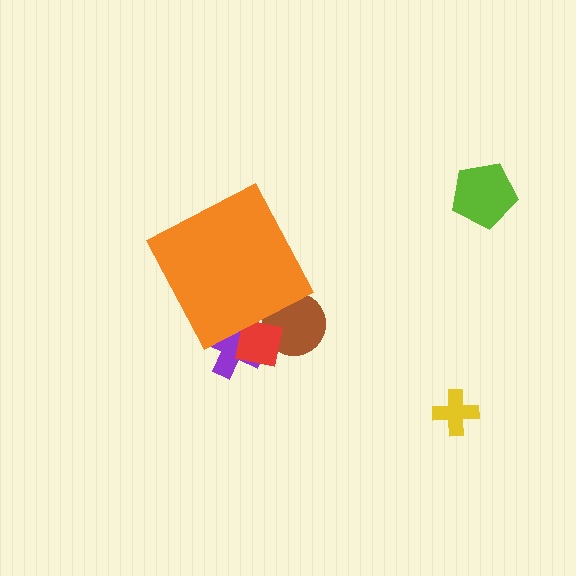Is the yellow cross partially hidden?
No, the yellow cross is fully visible.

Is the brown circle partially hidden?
Yes, the brown circle is partially hidden behind the orange diamond.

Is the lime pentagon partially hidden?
No, the lime pentagon is fully visible.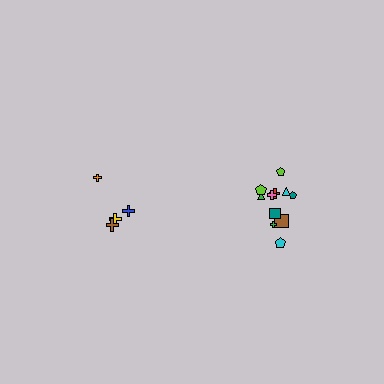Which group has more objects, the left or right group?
The right group.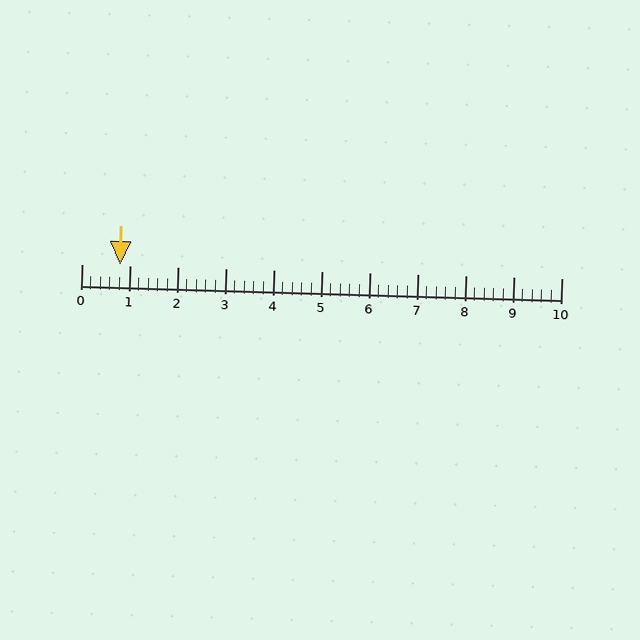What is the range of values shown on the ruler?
The ruler shows values from 0 to 10.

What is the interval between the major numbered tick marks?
The major tick marks are spaced 1 units apart.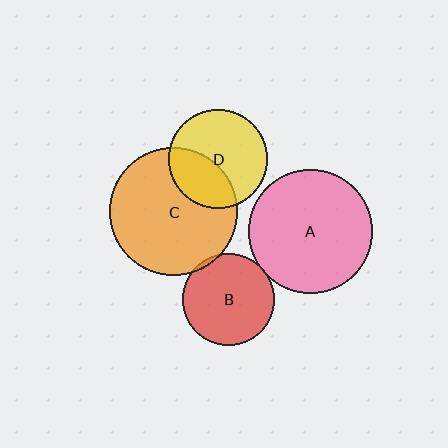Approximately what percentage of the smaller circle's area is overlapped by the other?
Approximately 35%.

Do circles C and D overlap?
Yes.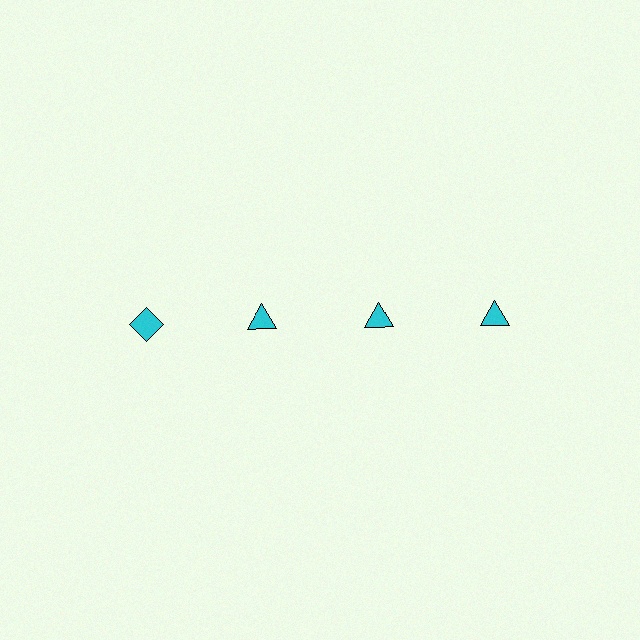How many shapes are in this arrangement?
There are 4 shapes arranged in a grid pattern.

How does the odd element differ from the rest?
It has a different shape: diamond instead of triangle.